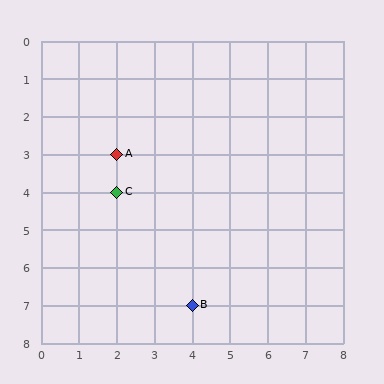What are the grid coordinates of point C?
Point C is at grid coordinates (2, 4).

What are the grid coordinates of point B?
Point B is at grid coordinates (4, 7).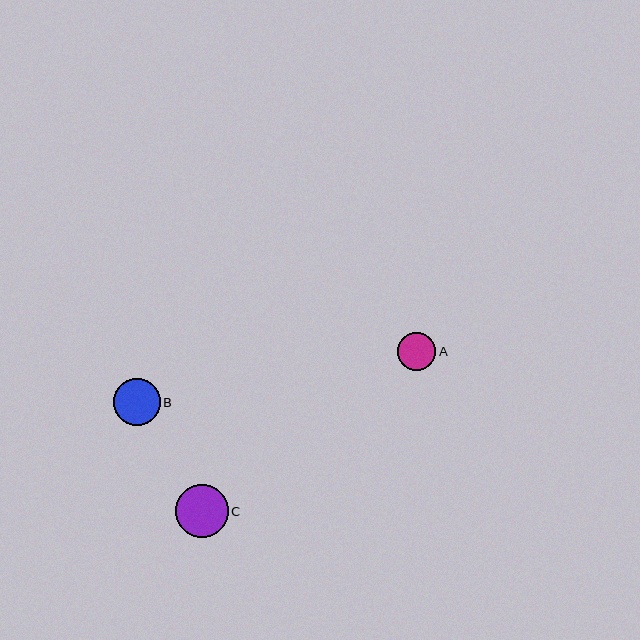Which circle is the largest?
Circle C is the largest with a size of approximately 53 pixels.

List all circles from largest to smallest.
From largest to smallest: C, B, A.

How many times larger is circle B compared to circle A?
Circle B is approximately 1.2 times the size of circle A.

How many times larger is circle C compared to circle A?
Circle C is approximately 1.4 times the size of circle A.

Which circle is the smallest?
Circle A is the smallest with a size of approximately 38 pixels.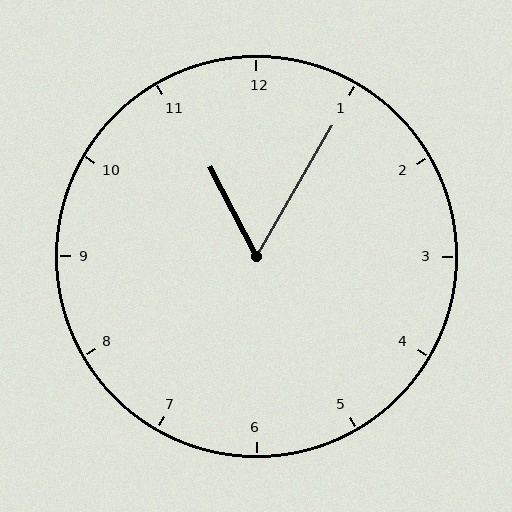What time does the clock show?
11:05.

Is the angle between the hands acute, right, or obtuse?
It is acute.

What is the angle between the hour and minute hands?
Approximately 58 degrees.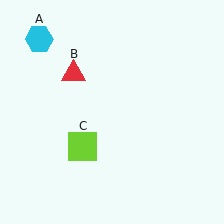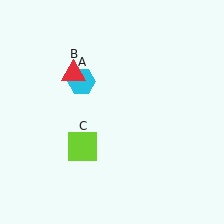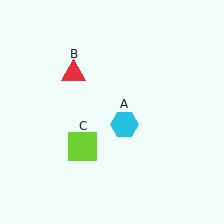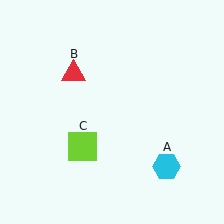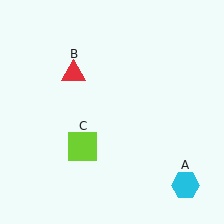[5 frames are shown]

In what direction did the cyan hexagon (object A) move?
The cyan hexagon (object A) moved down and to the right.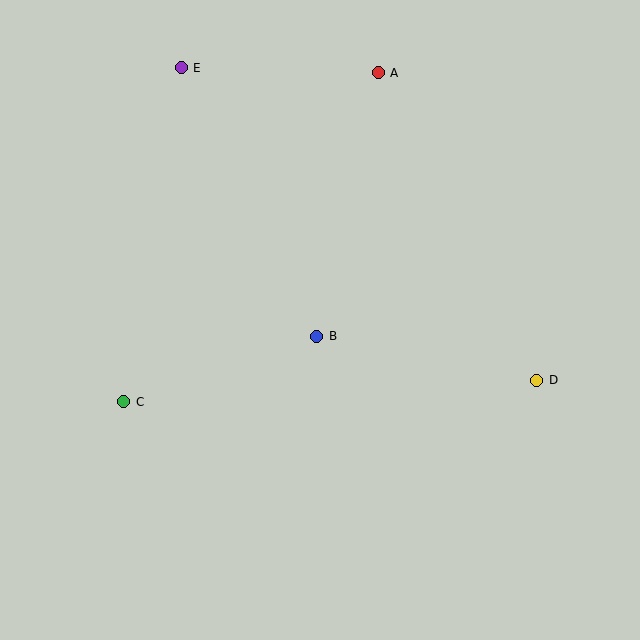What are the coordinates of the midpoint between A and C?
The midpoint between A and C is at (251, 237).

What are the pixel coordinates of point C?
Point C is at (124, 402).